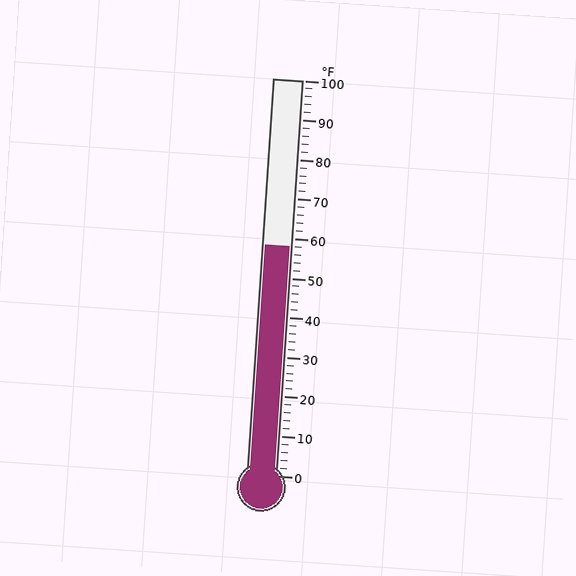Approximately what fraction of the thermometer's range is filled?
The thermometer is filled to approximately 60% of its range.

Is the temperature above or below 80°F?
The temperature is below 80°F.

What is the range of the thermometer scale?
The thermometer scale ranges from 0°F to 100°F.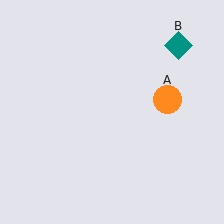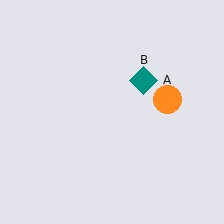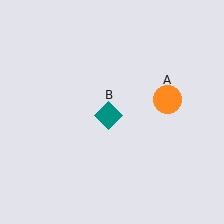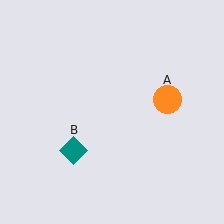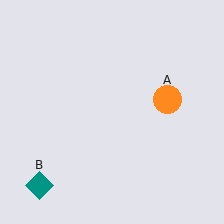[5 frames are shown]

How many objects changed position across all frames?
1 object changed position: teal diamond (object B).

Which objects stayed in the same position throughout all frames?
Orange circle (object A) remained stationary.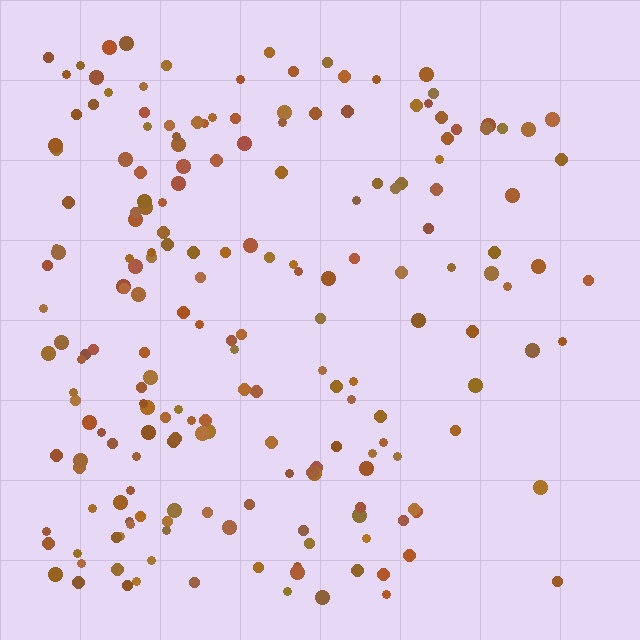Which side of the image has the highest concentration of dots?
The left.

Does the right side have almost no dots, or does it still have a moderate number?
Still a moderate number, just noticeably fewer than the left.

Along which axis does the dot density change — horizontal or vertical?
Horizontal.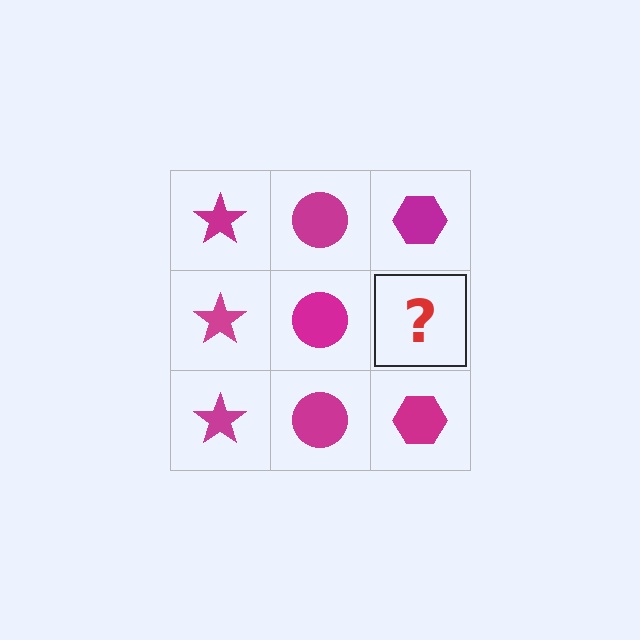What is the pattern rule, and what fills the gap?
The rule is that each column has a consistent shape. The gap should be filled with a magenta hexagon.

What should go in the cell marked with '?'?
The missing cell should contain a magenta hexagon.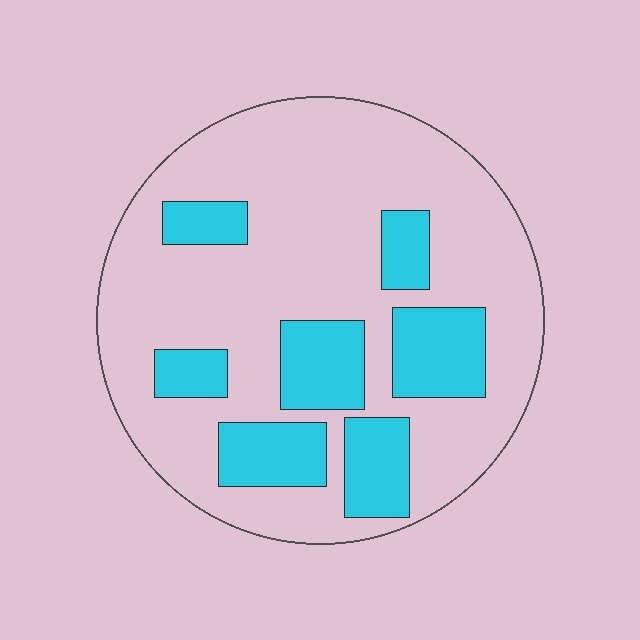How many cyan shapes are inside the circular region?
7.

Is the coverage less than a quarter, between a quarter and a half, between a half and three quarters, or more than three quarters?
Between a quarter and a half.